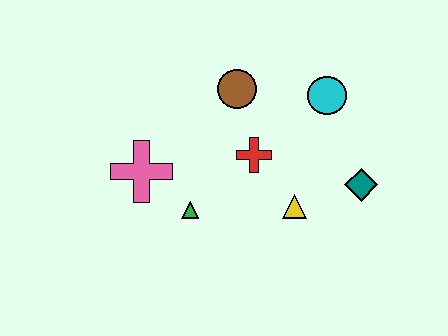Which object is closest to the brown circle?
The red cross is closest to the brown circle.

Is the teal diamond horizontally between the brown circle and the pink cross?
No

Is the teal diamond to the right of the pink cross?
Yes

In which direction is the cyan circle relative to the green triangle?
The cyan circle is to the right of the green triangle.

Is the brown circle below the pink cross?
No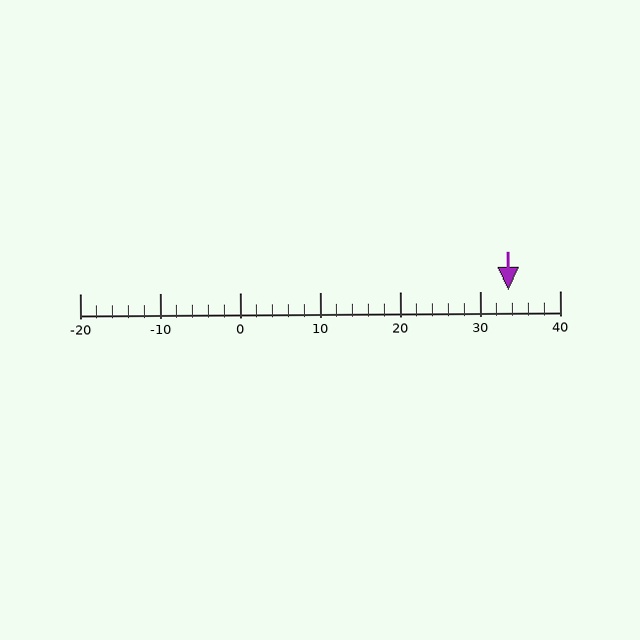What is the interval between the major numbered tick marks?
The major tick marks are spaced 10 units apart.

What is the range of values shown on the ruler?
The ruler shows values from -20 to 40.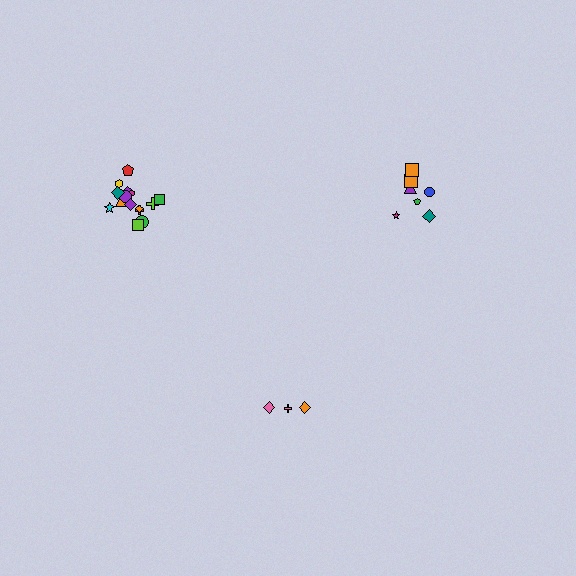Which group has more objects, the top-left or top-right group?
The top-left group.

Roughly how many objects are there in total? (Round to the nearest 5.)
Roughly 25 objects in total.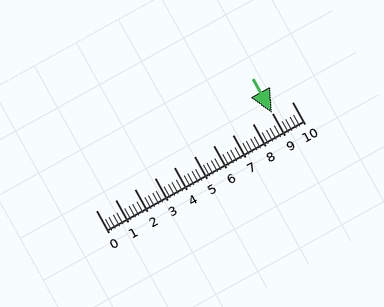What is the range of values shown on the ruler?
The ruler shows values from 0 to 10.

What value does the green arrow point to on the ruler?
The green arrow points to approximately 9.0.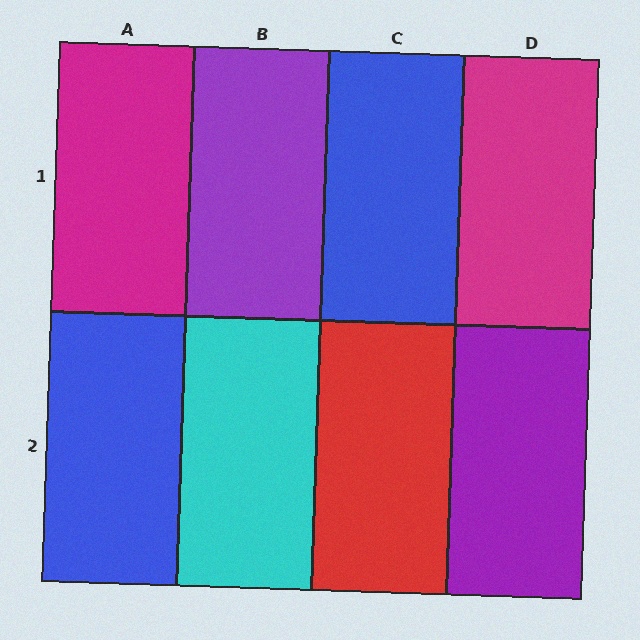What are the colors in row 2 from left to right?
Blue, cyan, red, purple.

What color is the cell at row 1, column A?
Magenta.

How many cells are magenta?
2 cells are magenta.